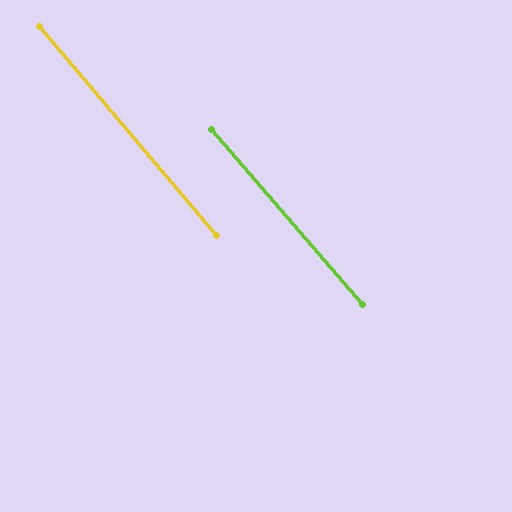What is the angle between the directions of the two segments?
Approximately 1 degree.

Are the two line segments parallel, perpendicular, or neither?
Parallel — their directions differ by only 0.7°.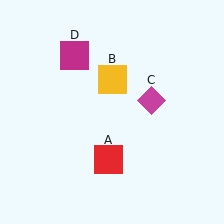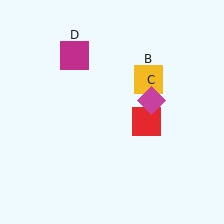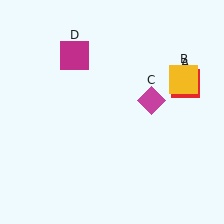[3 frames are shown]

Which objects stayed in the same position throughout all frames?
Magenta diamond (object C) and magenta square (object D) remained stationary.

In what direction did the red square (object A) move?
The red square (object A) moved up and to the right.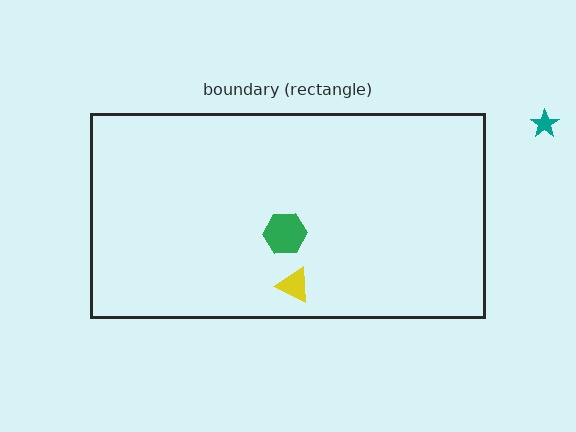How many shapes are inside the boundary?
2 inside, 1 outside.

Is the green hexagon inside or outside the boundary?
Inside.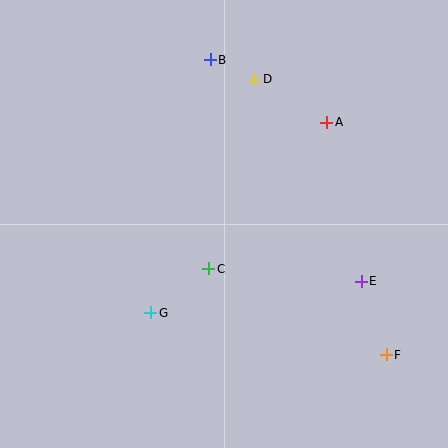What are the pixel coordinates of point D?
Point D is at (255, 79).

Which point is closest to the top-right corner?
Point A is closest to the top-right corner.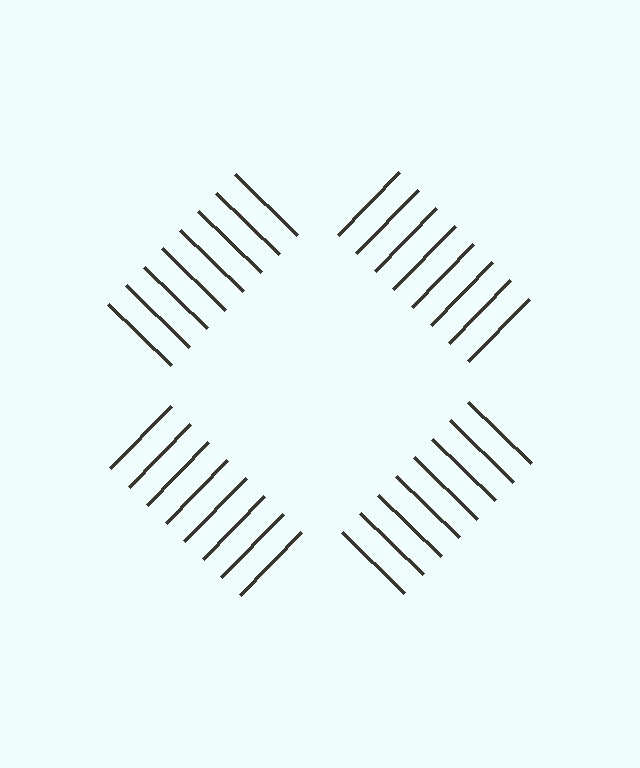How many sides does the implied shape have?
4 sides — the line-ends trace a square.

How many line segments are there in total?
32 — 8 along each of the 4 edges.